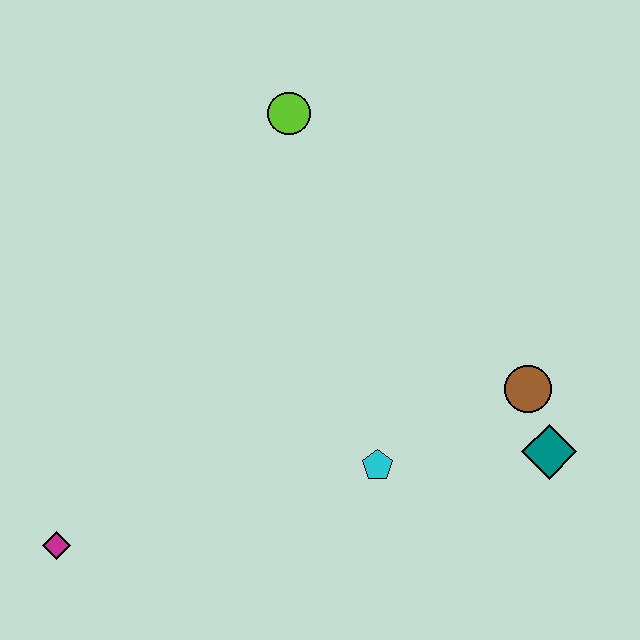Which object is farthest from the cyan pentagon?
The lime circle is farthest from the cyan pentagon.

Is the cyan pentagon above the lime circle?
No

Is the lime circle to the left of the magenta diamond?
No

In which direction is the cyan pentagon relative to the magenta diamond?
The cyan pentagon is to the right of the magenta diamond.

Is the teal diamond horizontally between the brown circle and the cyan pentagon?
No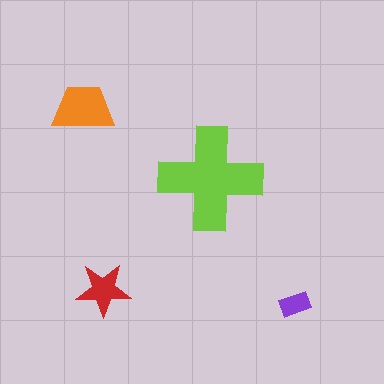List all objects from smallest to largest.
The purple rectangle, the red star, the orange trapezoid, the lime cross.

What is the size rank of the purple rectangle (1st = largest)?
4th.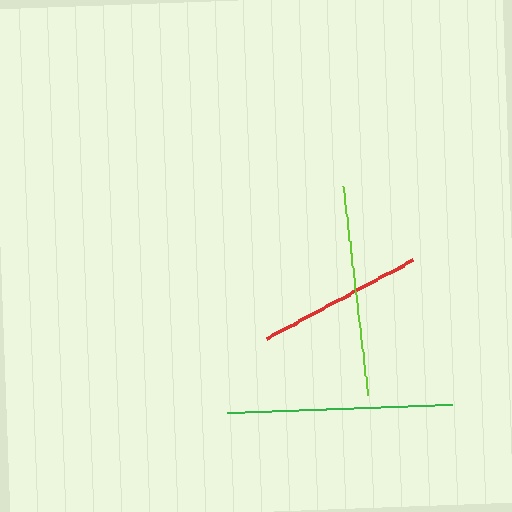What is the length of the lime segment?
The lime segment is approximately 211 pixels long.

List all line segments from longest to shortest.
From longest to shortest: green, lime, red.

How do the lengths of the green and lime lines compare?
The green and lime lines are approximately the same length.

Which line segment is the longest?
The green line is the longest at approximately 225 pixels.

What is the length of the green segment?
The green segment is approximately 225 pixels long.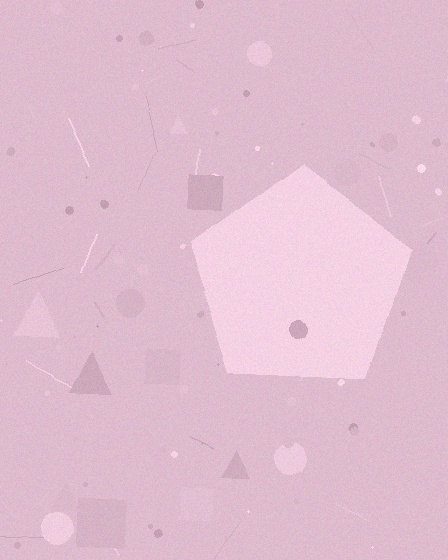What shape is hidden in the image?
A pentagon is hidden in the image.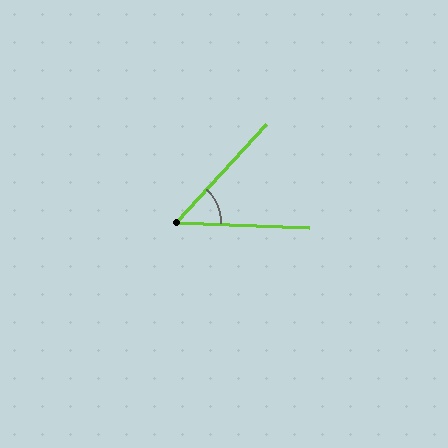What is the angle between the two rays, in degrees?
Approximately 50 degrees.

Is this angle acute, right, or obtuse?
It is acute.